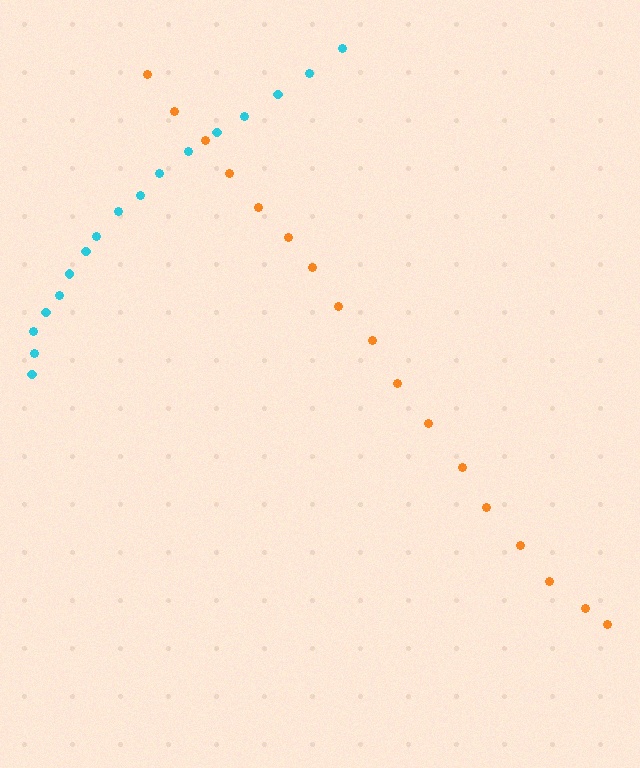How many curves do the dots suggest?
There are 2 distinct paths.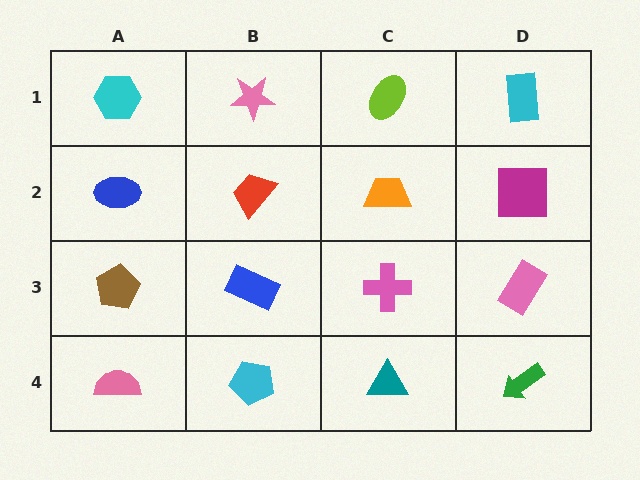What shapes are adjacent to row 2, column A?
A cyan hexagon (row 1, column A), a brown pentagon (row 3, column A), a red trapezoid (row 2, column B).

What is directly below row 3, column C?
A teal triangle.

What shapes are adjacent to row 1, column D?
A magenta square (row 2, column D), a lime ellipse (row 1, column C).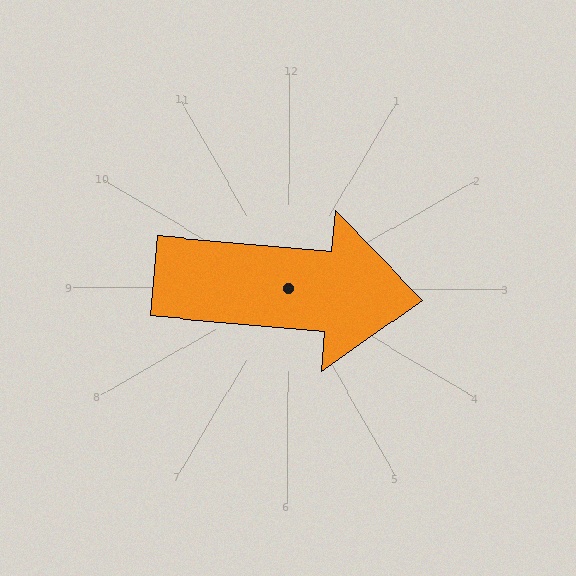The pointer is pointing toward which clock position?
Roughly 3 o'clock.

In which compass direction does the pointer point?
East.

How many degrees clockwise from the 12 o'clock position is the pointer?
Approximately 95 degrees.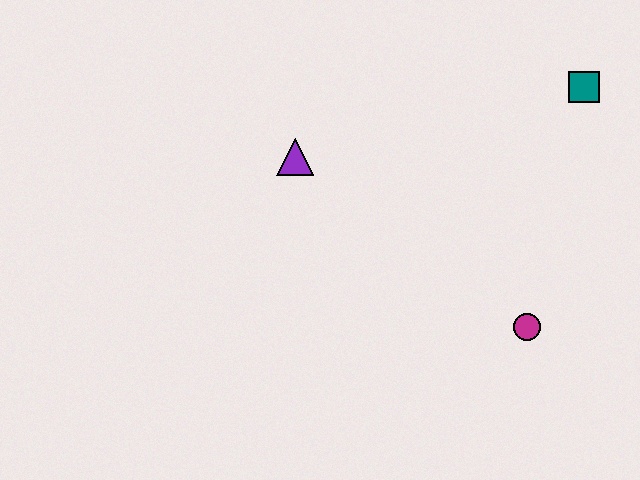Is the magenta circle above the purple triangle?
No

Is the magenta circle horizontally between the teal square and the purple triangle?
Yes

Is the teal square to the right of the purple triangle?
Yes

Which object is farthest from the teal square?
The purple triangle is farthest from the teal square.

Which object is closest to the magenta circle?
The teal square is closest to the magenta circle.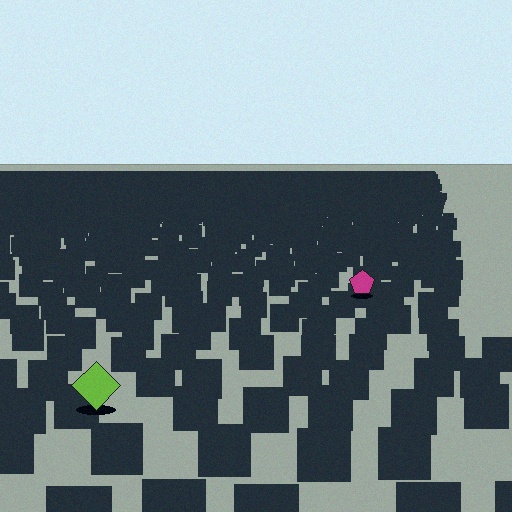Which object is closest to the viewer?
The lime diamond is closest. The texture marks near it are larger and more spread out.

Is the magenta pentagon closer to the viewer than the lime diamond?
No. The lime diamond is closer — you can tell from the texture gradient: the ground texture is coarser near it.